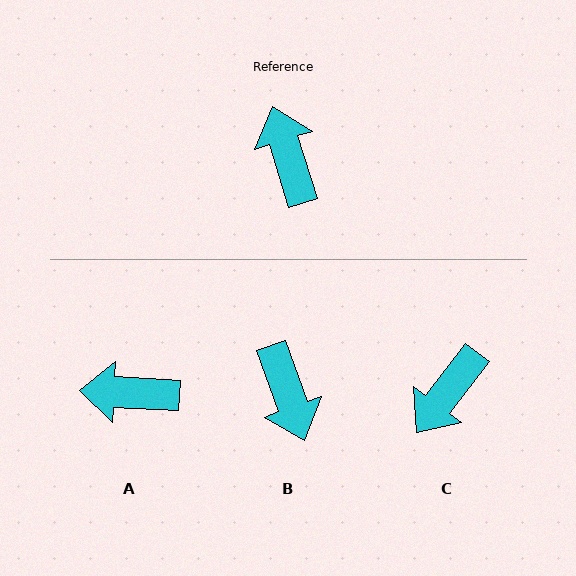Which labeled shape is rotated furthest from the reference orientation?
B, about 178 degrees away.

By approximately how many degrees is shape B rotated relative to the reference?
Approximately 178 degrees clockwise.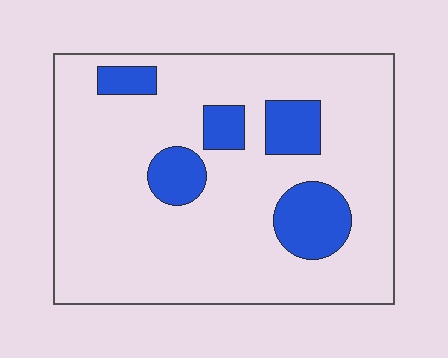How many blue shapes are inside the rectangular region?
5.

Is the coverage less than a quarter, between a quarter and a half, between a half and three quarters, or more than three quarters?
Less than a quarter.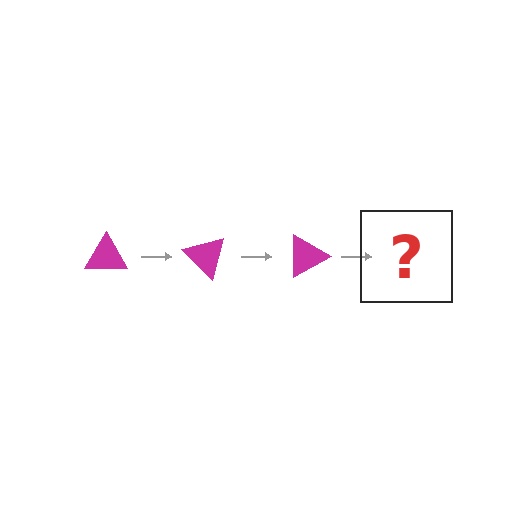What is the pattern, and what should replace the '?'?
The pattern is that the triangle rotates 45 degrees each step. The '?' should be a magenta triangle rotated 135 degrees.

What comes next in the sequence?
The next element should be a magenta triangle rotated 135 degrees.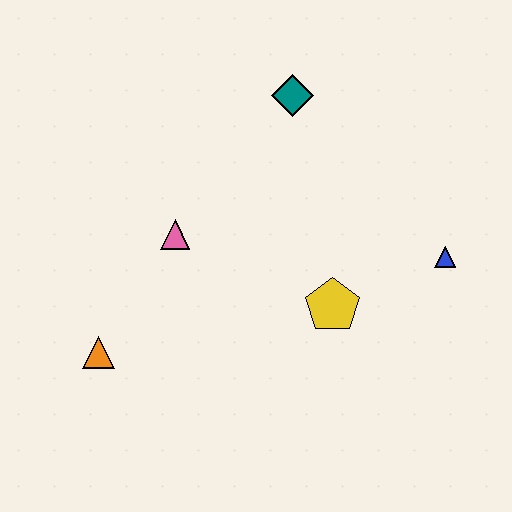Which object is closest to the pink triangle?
The orange triangle is closest to the pink triangle.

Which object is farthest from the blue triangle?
The orange triangle is farthest from the blue triangle.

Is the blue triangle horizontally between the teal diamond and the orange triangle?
No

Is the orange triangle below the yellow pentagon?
Yes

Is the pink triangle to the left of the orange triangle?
No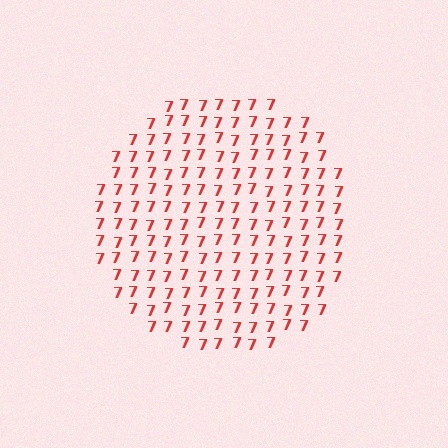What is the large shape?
The large shape is a circle.